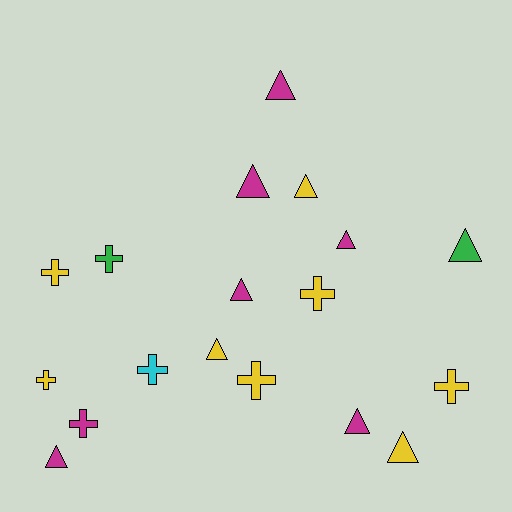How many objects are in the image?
There are 18 objects.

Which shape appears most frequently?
Triangle, with 10 objects.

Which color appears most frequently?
Yellow, with 8 objects.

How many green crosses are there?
There is 1 green cross.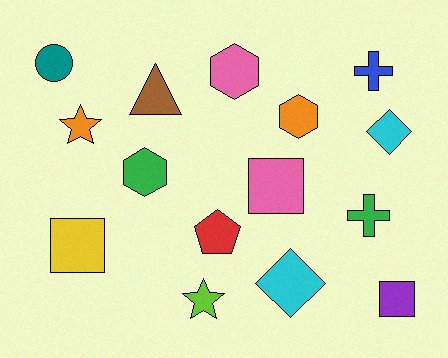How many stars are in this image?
There are 2 stars.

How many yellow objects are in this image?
There is 1 yellow object.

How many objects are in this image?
There are 15 objects.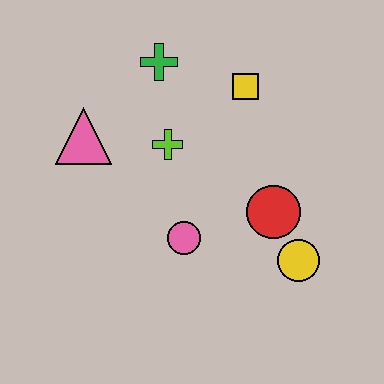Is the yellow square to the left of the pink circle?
No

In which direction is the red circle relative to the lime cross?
The red circle is to the right of the lime cross.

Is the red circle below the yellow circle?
No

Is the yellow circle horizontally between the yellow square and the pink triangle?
No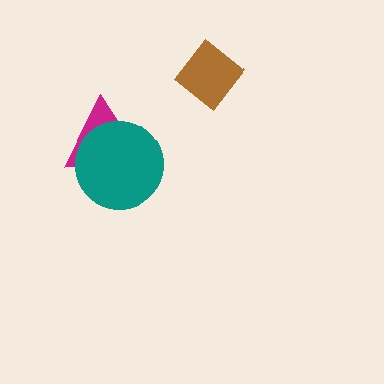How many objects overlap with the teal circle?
1 object overlaps with the teal circle.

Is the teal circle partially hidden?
No, no other shape covers it.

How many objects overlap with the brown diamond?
0 objects overlap with the brown diamond.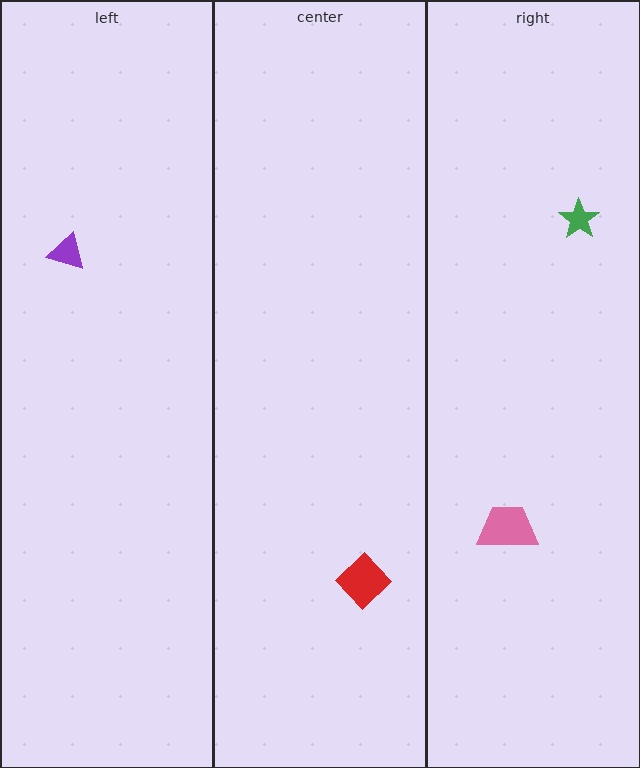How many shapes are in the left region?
1.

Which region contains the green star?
The right region.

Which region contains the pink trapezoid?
The right region.